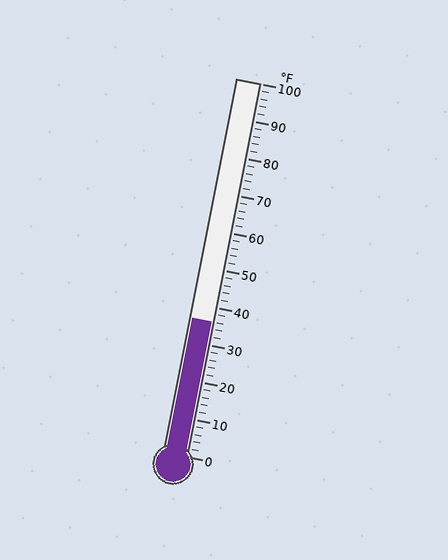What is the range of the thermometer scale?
The thermometer scale ranges from 0°F to 100°F.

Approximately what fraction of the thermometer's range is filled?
The thermometer is filled to approximately 35% of its range.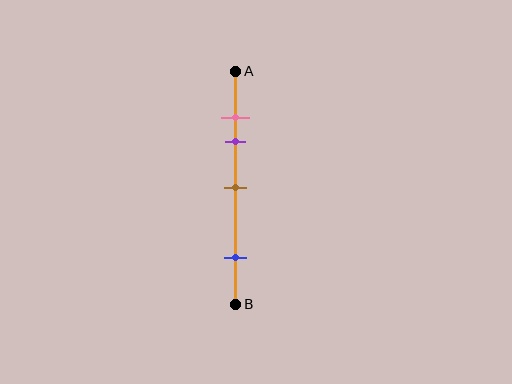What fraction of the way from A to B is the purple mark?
The purple mark is approximately 30% (0.3) of the way from A to B.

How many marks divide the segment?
There are 4 marks dividing the segment.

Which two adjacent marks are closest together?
The pink and purple marks are the closest adjacent pair.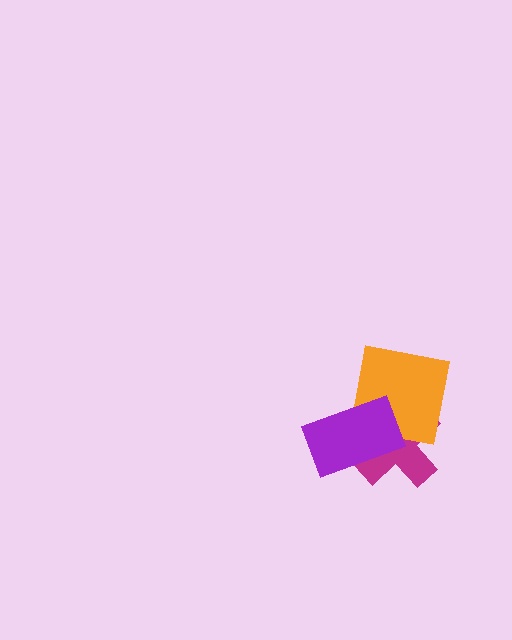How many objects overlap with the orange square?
2 objects overlap with the orange square.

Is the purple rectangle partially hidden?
No, no other shape covers it.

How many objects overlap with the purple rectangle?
2 objects overlap with the purple rectangle.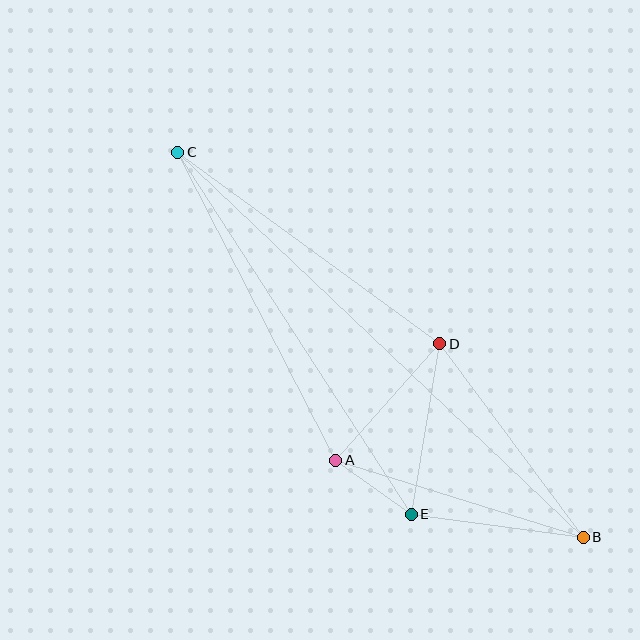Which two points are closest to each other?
Points A and E are closest to each other.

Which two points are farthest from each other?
Points B and C are farthest from each other.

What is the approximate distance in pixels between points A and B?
The distance between A and B is approximately 259 pixels.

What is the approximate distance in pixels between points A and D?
The distance between A and D is approximately 156 pixels.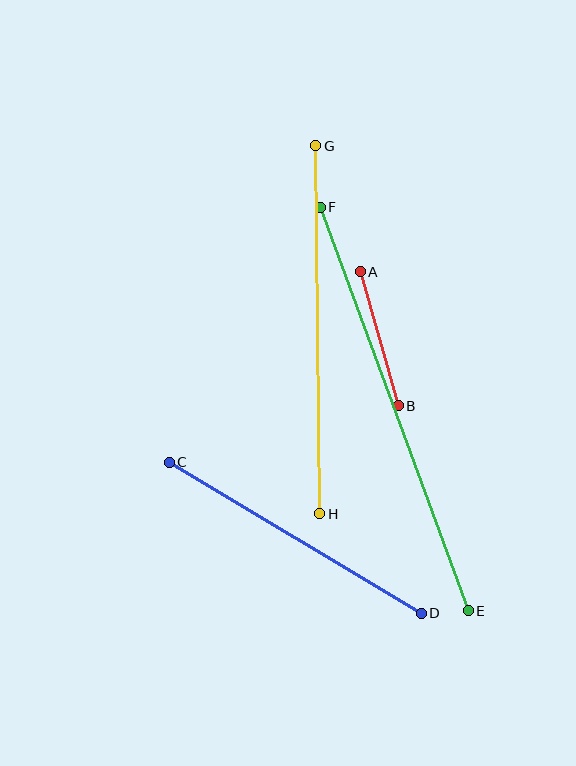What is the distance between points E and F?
The distance is approximately 430 pixels.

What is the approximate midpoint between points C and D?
The midpoint is at approximately (295, 538) pixels.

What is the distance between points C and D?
The distance is approximately 294 pixels.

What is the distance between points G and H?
The distance is approximately 368 pixels.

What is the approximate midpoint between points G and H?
The midpoint is at approximately (318, 330) pixels.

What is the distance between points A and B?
The distance is approximately 139 pixels.